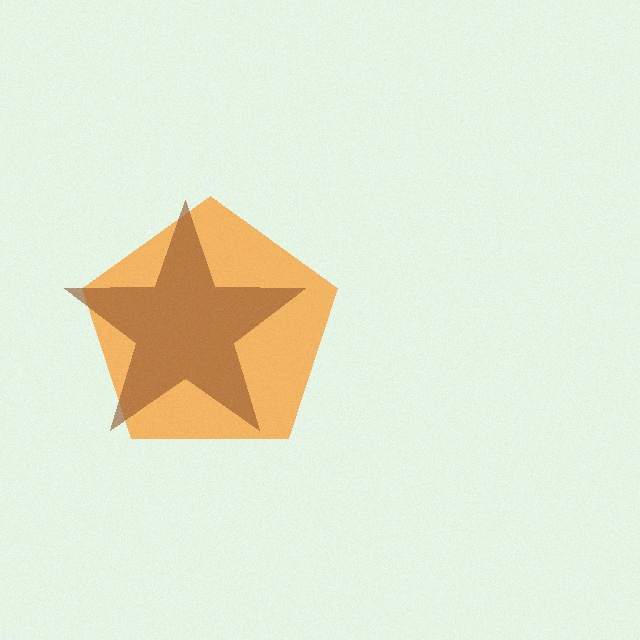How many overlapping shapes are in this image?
There are 2 overlapping shapes in the image.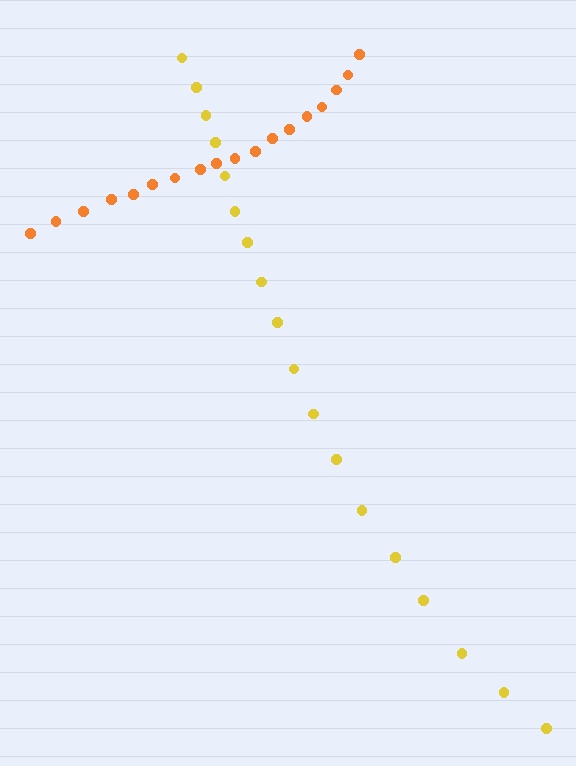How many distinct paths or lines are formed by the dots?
There are 2 distinct paths.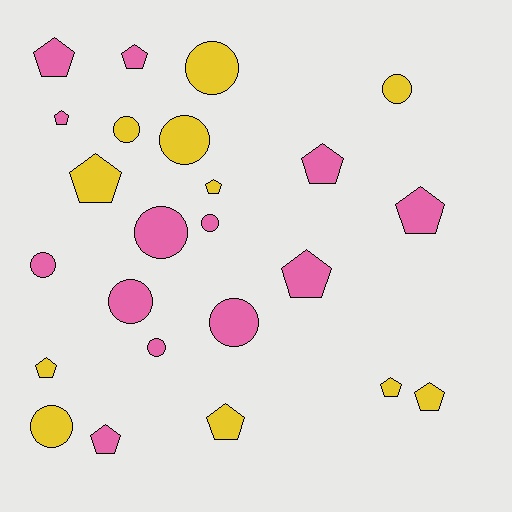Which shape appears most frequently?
Pentagon, with 13 objects.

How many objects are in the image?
There are 24 objects.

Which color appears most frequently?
Pink, with 13 objects.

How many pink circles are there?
There are 6 pink circles.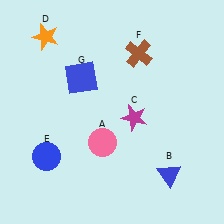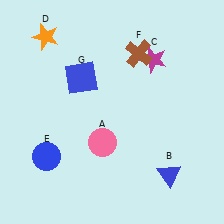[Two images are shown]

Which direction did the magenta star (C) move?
The magenta star (C) moved up.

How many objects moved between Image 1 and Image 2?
1 object moved between the two images.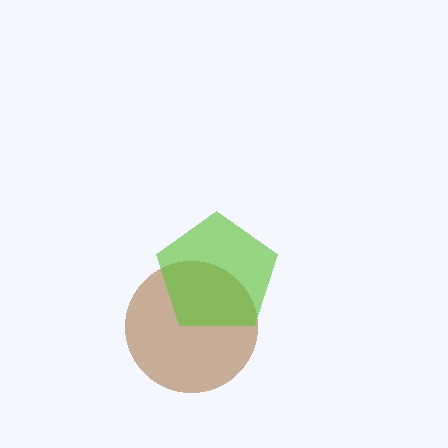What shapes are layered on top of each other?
The layered shapes are: a brown circle, a lime pentagon.